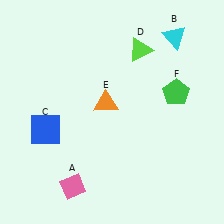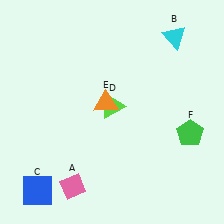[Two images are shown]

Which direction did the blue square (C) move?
The blue square (C) moved down.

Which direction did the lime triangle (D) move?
The lime triangle (D) moved down.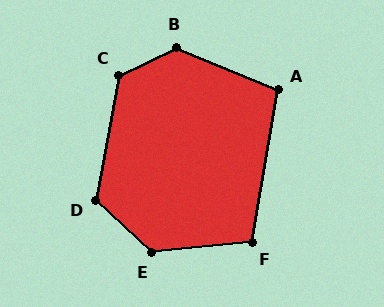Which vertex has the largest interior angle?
B, at approximately 132 degrees.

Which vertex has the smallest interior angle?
A, at approximately 103 degrees.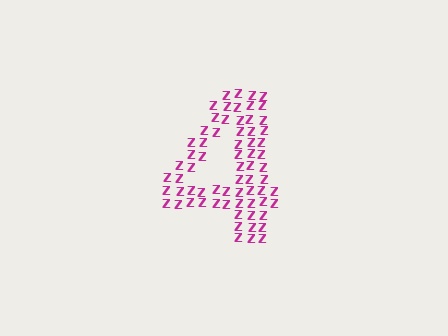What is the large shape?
The large shape is the digit 4.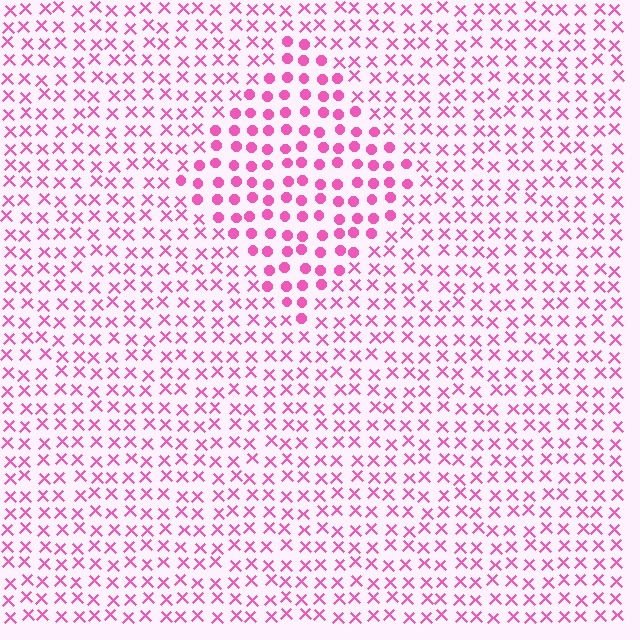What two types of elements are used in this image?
The image uses circles inside the diamond region and X marks outside it.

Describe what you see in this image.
The image is filled with small pink elements arranged in a uniform grid. A diamond-shaped region contains circles, while the surrounding area contains X marks. The boundary is defined purely by the change in element shape.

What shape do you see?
I see a diamond.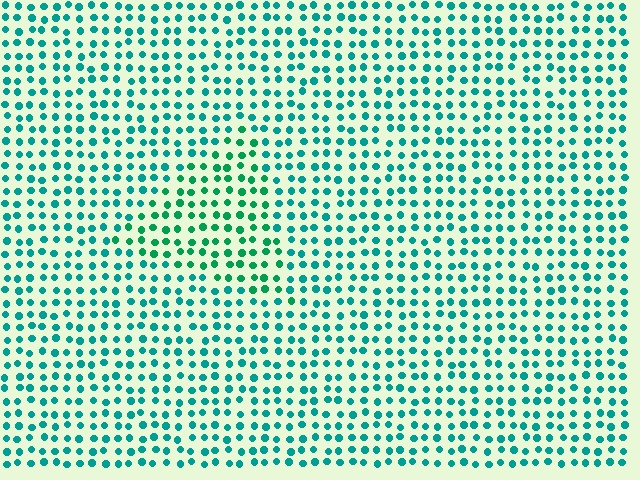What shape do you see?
I see a triangle.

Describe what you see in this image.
The image is filled with small teal elements in a uniform arrangement. A triangle-shaped region is visible where the elements are tinted to a slightly different hue, forming a subtle color boundary.